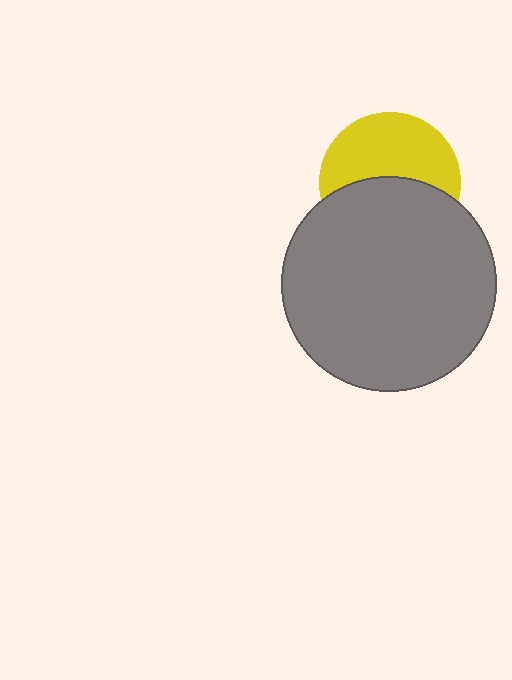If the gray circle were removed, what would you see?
You would see the complete yellow circle.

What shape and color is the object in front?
The object in front is a gray circle.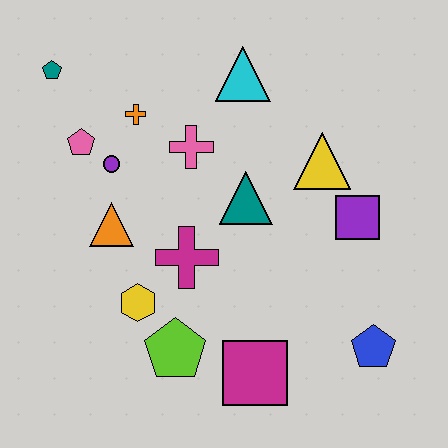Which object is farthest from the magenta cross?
The teal pentagon is farthest from the magenta cross.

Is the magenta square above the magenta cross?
No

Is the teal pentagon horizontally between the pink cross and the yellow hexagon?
No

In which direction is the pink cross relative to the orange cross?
The pink cross is to the right of the orange cross.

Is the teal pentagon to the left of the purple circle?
Yes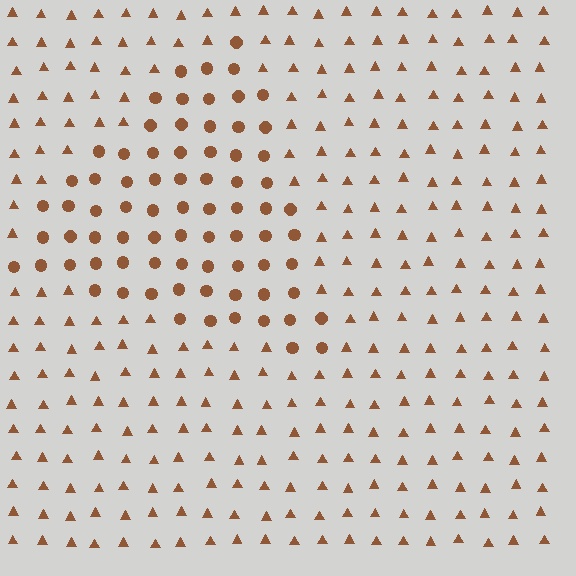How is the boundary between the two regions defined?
The boundary is defined by a change in element shape: circles inside vs. triangles outside. All elements share the same color and spacing.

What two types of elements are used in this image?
The image uses circles inside the triangle region and triangles outside it.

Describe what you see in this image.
The image is filled with small brown elements arranged in a uniform grid. A triangle-shaped region contains circles, while the surrounding area contains triangles. The boundary is defined purely by the change in element shape.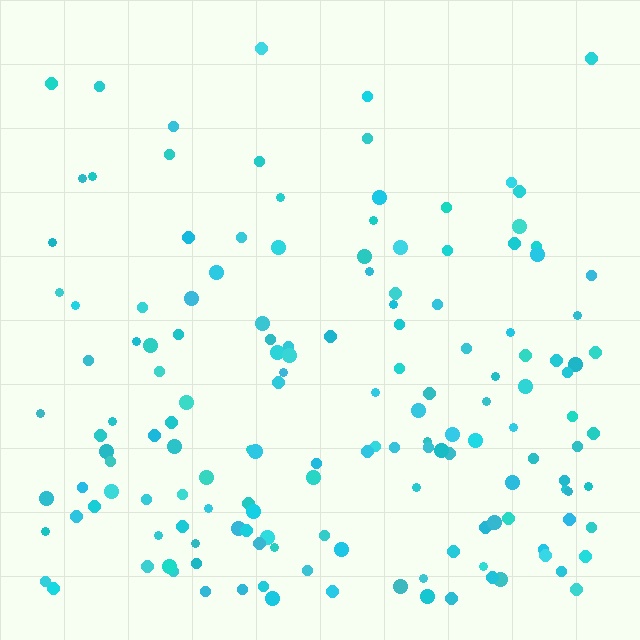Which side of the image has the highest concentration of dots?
The bottom.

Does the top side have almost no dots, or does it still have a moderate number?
Still a moderate number, just noticeably fewer than the bottom.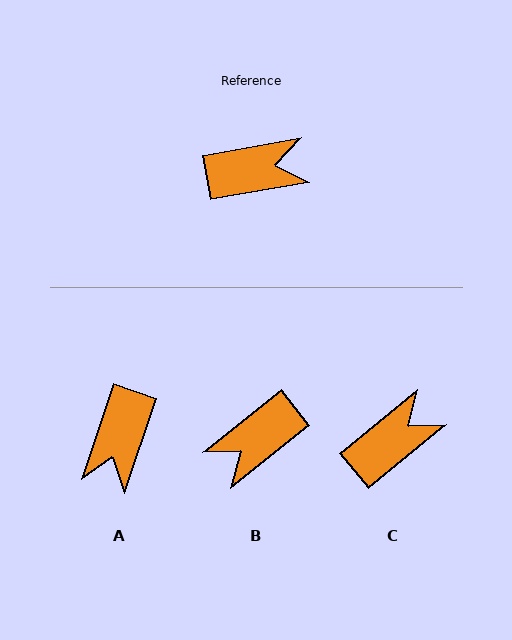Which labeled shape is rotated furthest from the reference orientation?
B, about 151 degrees away.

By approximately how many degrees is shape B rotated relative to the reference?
Approximately 151 degrees clockwise.